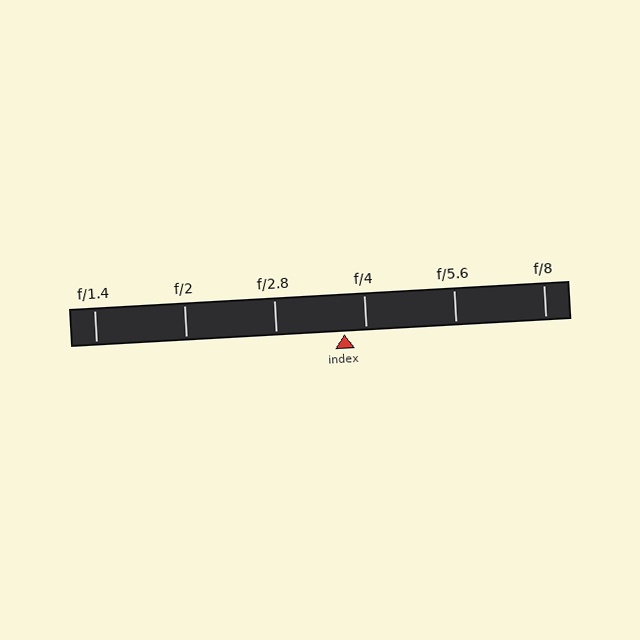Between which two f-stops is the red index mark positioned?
The index mark is between f/2.8 and f/4.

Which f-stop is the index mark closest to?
The index mark is closest to f/4.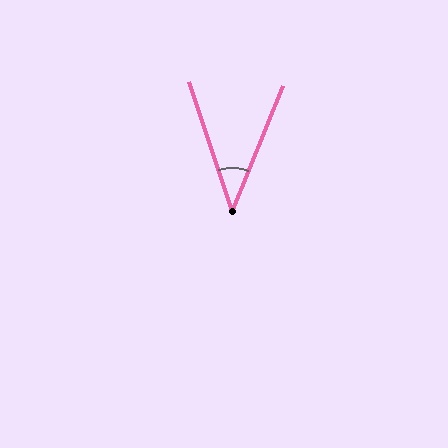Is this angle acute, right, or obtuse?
It is acute.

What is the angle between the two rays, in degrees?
Approximately 40 degrees.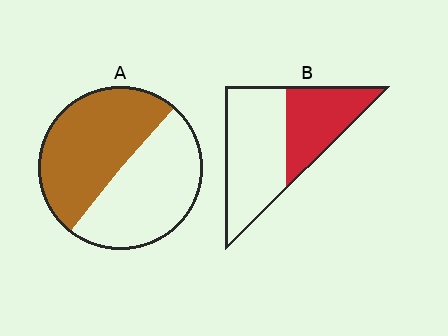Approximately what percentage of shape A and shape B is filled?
A is approximately 50% and B is approximately 40%.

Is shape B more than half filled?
No.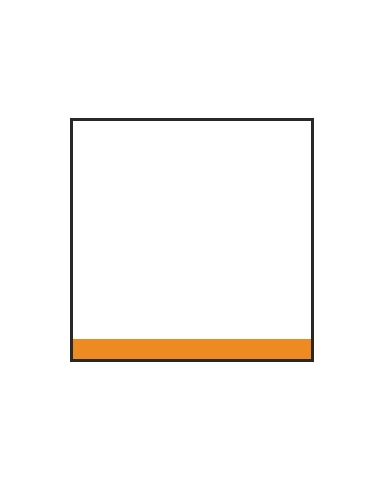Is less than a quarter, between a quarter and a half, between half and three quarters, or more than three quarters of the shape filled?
Less than a quarter.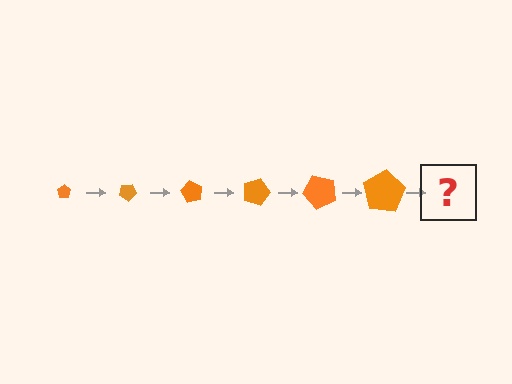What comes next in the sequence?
The next element should be a pentagon, larger than the previous one and rotated 180 degrees from the start.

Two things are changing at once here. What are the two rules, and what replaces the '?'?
The two rules are that the pentagon grows larger each step and it rotates 30 degrees each step. The '?' should be a pentagon, larger than the previous one and rotated 180 degrees from the start.